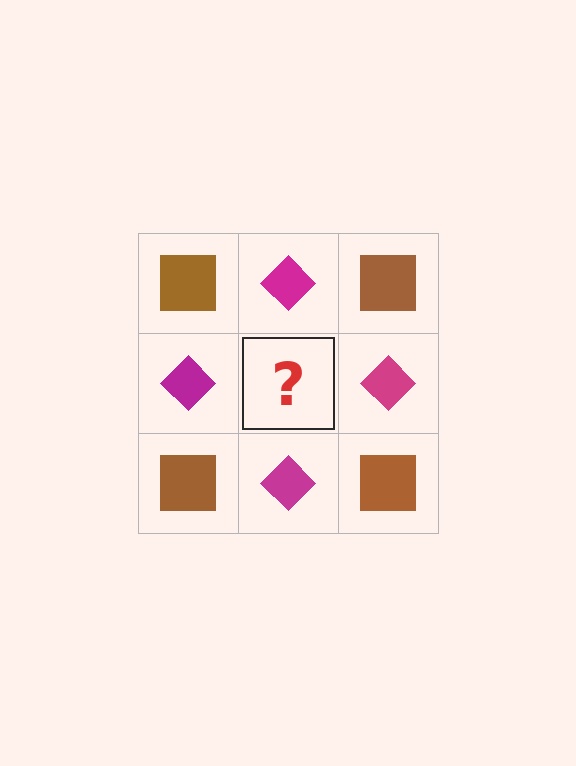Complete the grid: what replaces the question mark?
The question mark should be replaced with a brown square.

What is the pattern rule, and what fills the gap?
The rule is that it alternates brown square and magenta diamond in a checkerboard pattern. The gap should be filled with a brown square.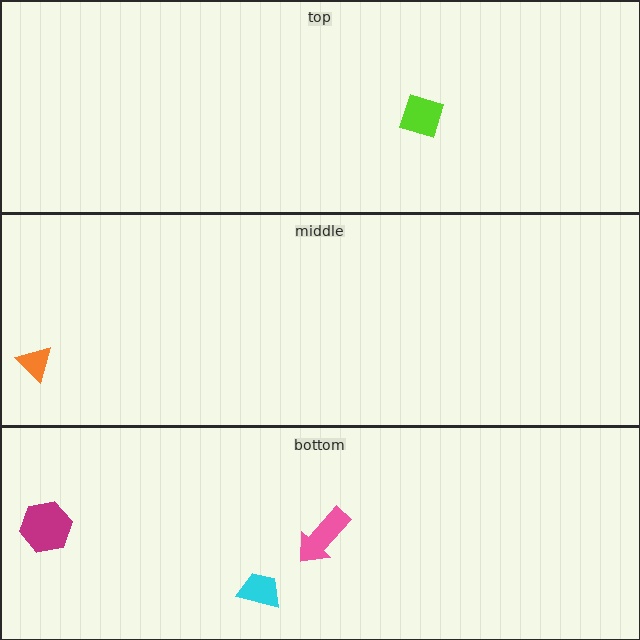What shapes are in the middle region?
The orange triangle.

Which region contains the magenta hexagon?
The bottom region.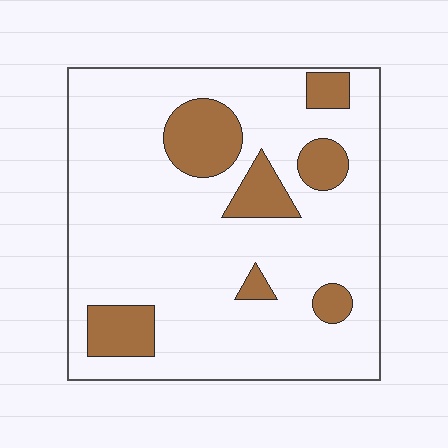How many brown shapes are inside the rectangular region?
7.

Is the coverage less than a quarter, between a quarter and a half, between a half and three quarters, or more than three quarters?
Less than a quarter.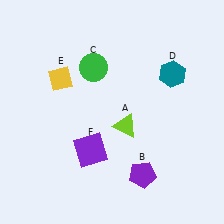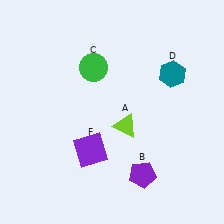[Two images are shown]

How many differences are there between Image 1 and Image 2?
There is 1 difference between the two images.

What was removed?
The yellow diamond (E) was removed in Image 2.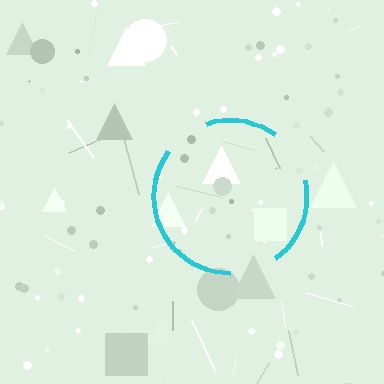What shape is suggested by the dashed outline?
The dashed outline suggests a circle.